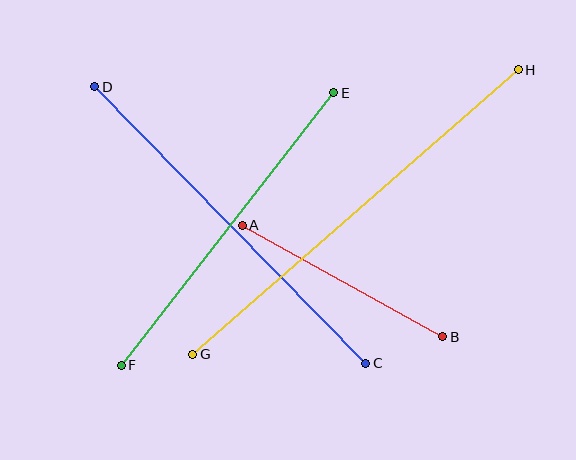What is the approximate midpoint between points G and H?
The midpoint is at approximately (355, 212) pixels.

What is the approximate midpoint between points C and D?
The midpoint is at approximately (230, 225) pixels.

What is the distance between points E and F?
The distance is approximately 346 pixels.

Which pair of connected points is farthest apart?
Points G and H are farthest apart.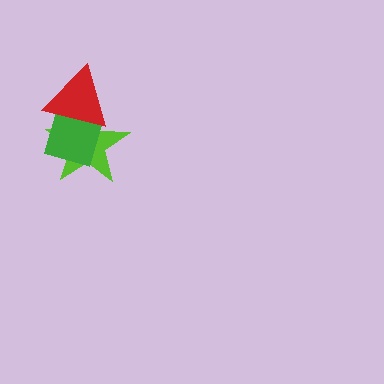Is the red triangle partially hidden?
No, no other shape covers it.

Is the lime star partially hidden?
Yes, it is partially covered by another shape.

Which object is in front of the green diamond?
The red triangle is in front of the green diamond.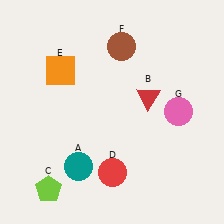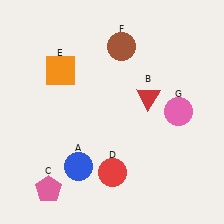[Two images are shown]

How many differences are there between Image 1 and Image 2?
There are 2 differences between the two images.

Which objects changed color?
A changed from teal to blue. C changed from lime to pink.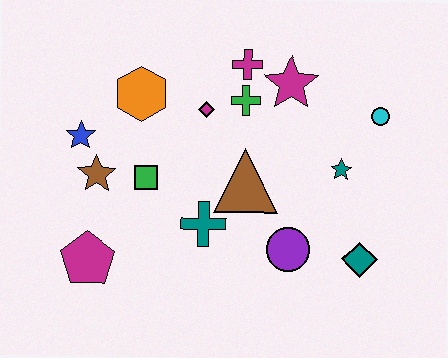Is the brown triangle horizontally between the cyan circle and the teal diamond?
No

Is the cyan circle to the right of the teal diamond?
Yes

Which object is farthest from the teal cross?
The cyan circle is farthest from the teal cross.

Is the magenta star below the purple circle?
No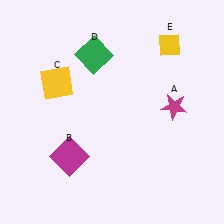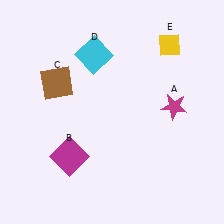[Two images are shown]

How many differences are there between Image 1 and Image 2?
There are 2 differences between the two images.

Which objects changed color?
C changed from yellow to brown. D changed from green to cyan.